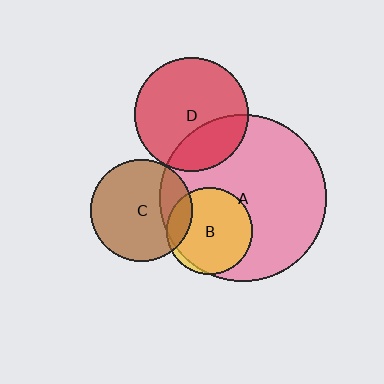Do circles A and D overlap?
Yes.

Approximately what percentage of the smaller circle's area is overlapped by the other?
Approximately 30%.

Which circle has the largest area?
Circle A (pink).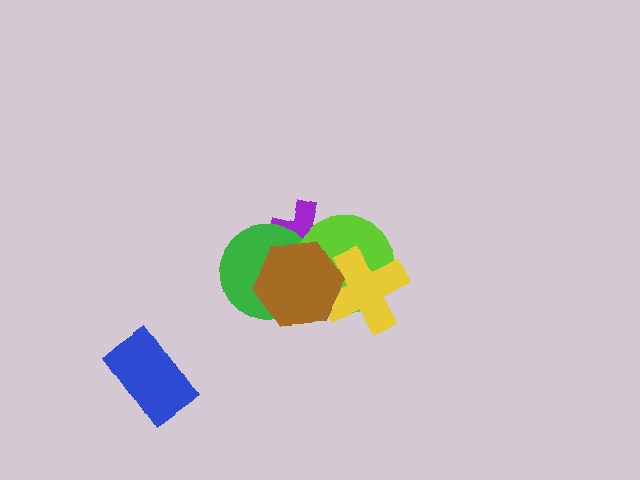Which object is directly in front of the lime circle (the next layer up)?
The yellow cross is directly in front of the lime circle.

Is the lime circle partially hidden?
Yes, it is partially covered by another shape.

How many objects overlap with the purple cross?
3 objects overlap with the purple cross.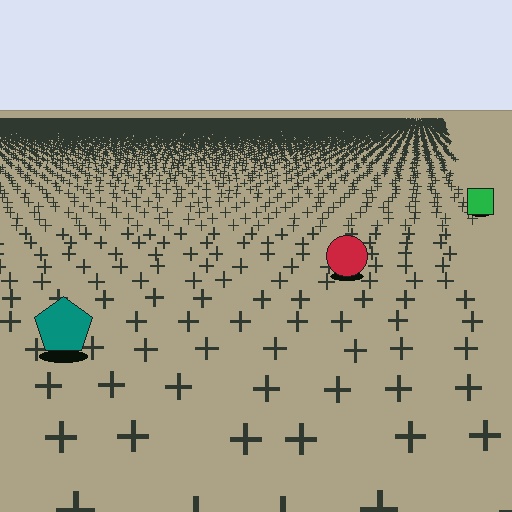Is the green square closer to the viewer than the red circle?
No. The red circle is closer — you can tell from the texture gradient: the ground texture is coarser near it.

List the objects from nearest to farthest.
From nearest to farthest: the teal pentagon, the red circle, the green square.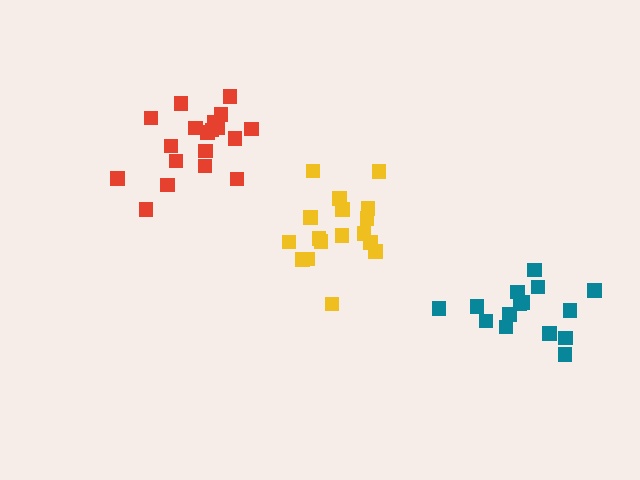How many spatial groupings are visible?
There are 3 spatial groupings.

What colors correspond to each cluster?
The clusters are colored: teal, yellow, red.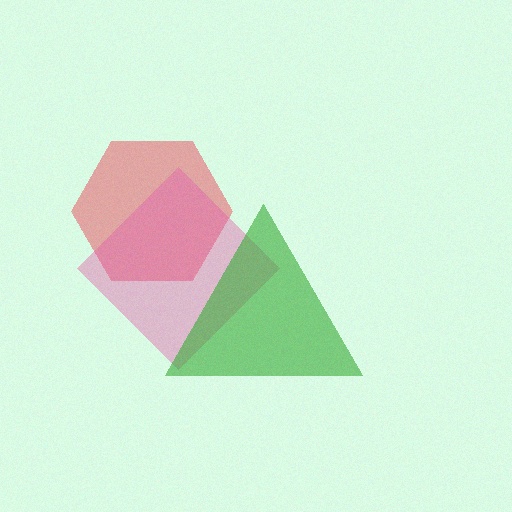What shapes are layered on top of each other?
The layered shapes are: a red hexagon, a pink diamond, a green triangle.